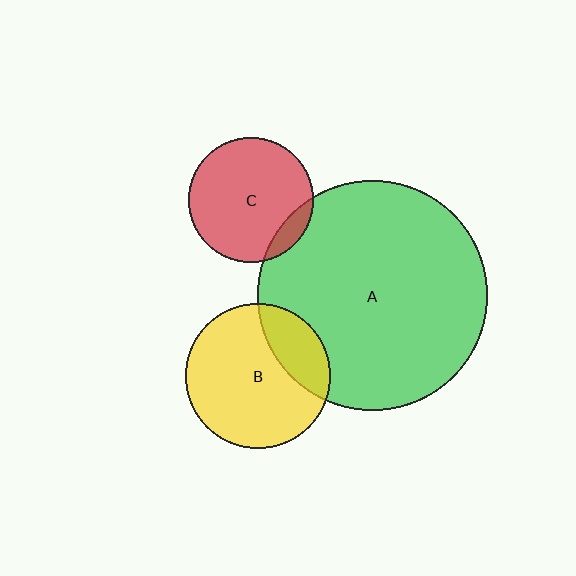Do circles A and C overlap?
Yes.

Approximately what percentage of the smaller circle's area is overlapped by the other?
Approximately 10%.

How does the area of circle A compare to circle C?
Approximately 3.4 times.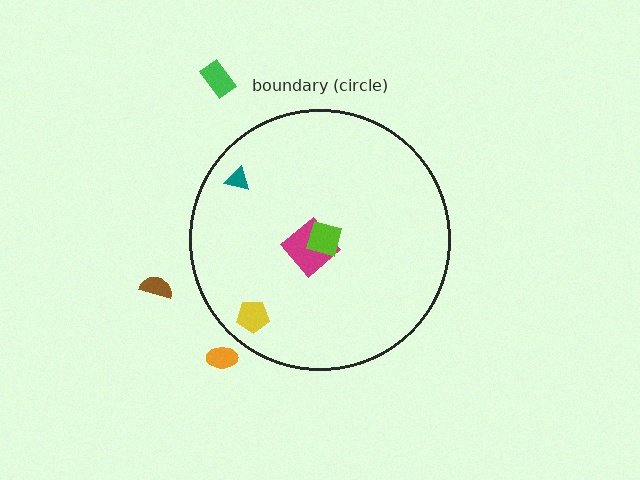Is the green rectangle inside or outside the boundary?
Outside.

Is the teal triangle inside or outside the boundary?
Inside.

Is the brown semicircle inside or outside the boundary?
Outside.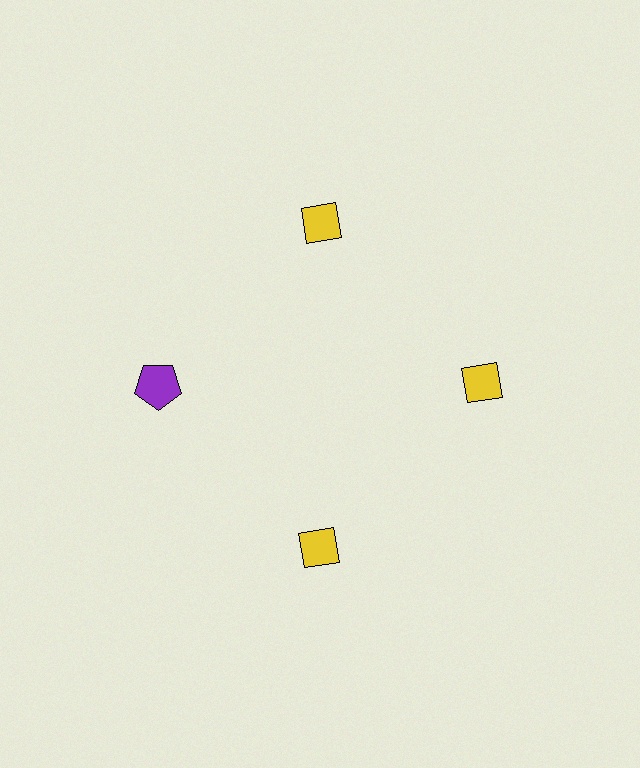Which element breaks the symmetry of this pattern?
The purple pentagon at roughly the 9 o'clock position breaks the symmetry. All other shapes are yellow diamonds.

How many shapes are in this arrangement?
There are 4 shapes arranged in a ring pattern.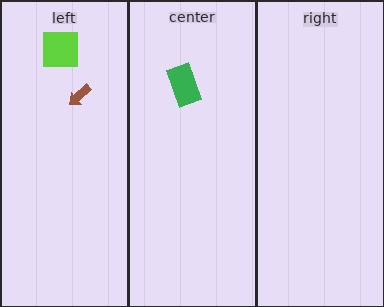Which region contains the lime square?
The left region.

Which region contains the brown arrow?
The left region.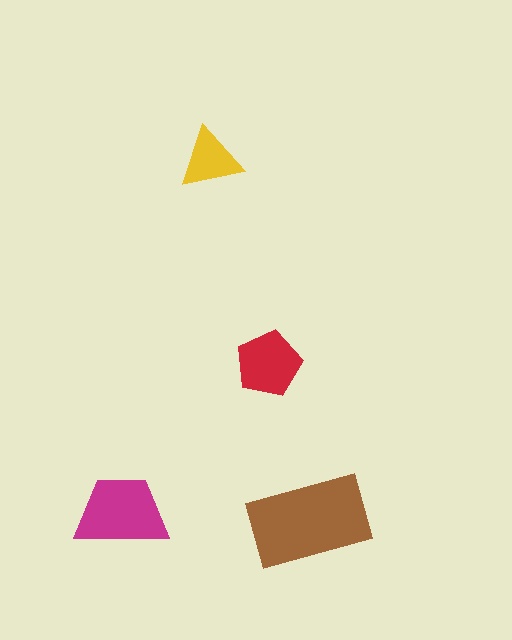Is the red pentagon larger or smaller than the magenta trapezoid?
Smaller.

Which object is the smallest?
The yellow triangle.